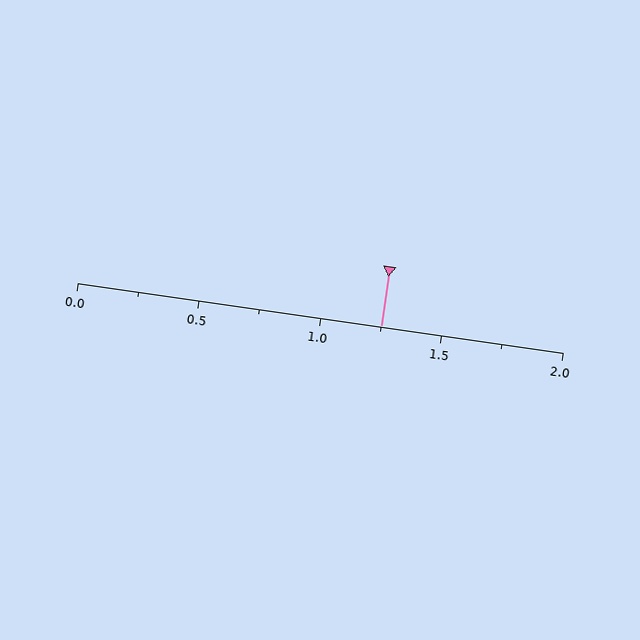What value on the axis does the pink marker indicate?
The marker indicates approximately 1.25.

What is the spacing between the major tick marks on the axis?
The major ticks are spaced 0.5 apart.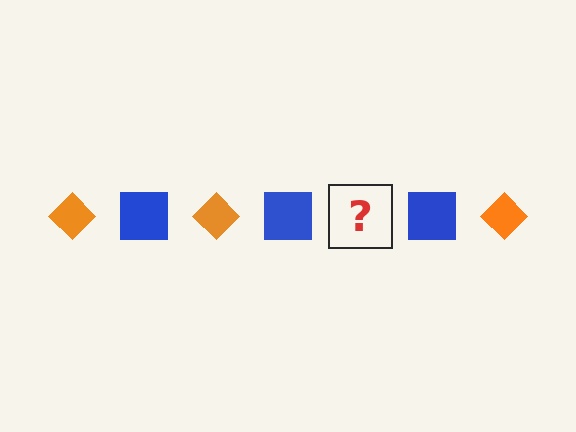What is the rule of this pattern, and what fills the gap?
The rule is that the pattern alternates between orange diamond and blue square. The gap should be filled with an orange diamond.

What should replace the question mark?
The question mark should be replaced with an orange diamond.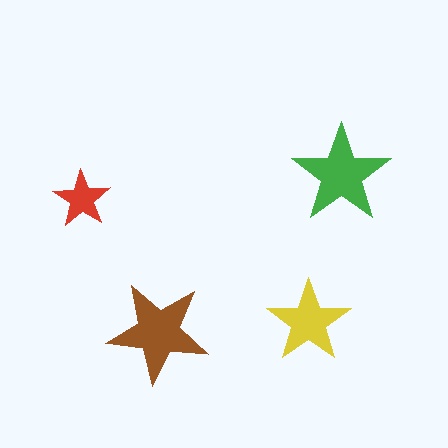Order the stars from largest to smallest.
the brown one, the green one, the yellow one, the red one.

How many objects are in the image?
There are 4 objects in the image.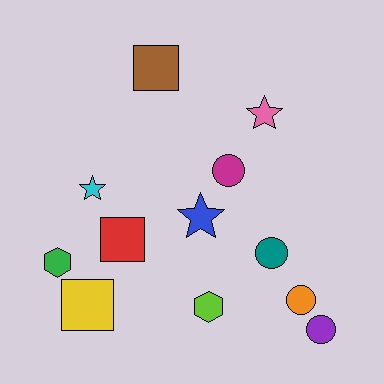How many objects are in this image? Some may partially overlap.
There are 12 objects.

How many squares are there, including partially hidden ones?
There are 3 squares.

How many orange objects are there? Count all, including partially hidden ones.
There is 1 orange object.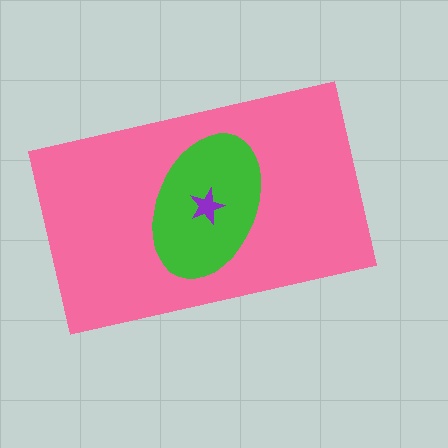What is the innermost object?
The purple star.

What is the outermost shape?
The pink rectangle.